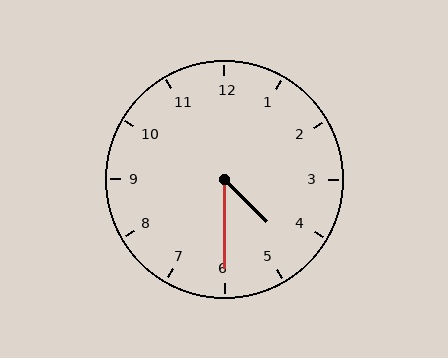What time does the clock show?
4:30.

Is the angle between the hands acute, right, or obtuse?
It is acute.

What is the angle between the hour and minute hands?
Approximately 45 degrees.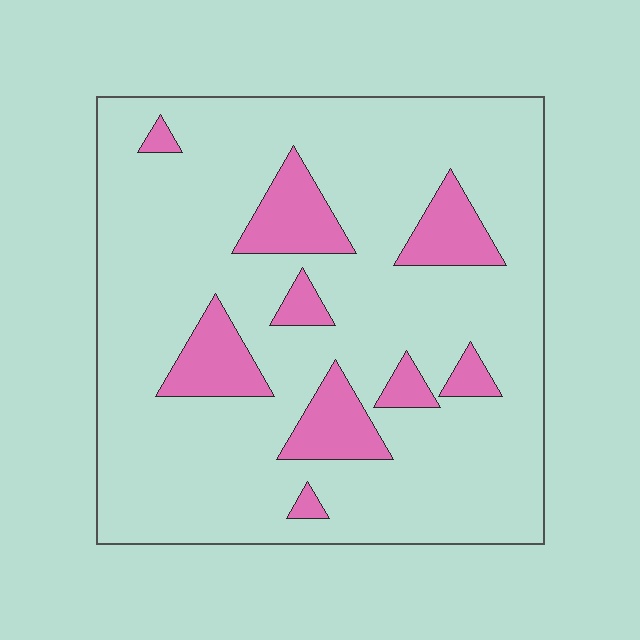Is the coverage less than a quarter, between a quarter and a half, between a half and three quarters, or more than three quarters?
Less than a quarter.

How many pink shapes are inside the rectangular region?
9.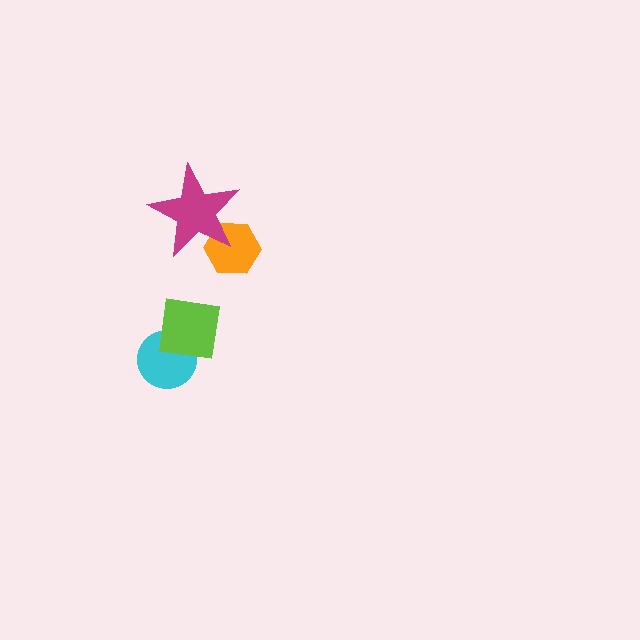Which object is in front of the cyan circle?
The lime square is in front of the cyan circle.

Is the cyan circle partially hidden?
Yes, it is partially covered by another shape.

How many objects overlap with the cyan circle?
1 object overlaps with the cyan circle.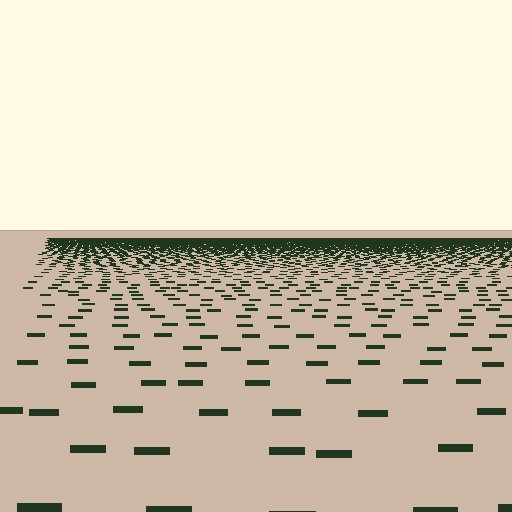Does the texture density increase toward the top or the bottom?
Density increases toward the top.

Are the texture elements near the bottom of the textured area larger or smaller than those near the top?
Larger. Near the bottom, elements are closer to the viewer and appear at a bigger on-screen size.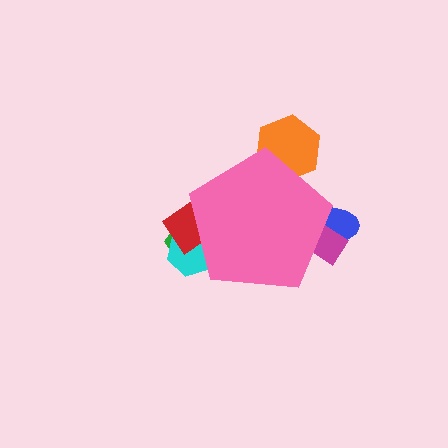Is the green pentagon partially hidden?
Yes, the green pentagon is partially hidden behind the pink pentagon.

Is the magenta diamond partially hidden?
Yes, the magenta diamond is partially hidden behind the pink pentagon.